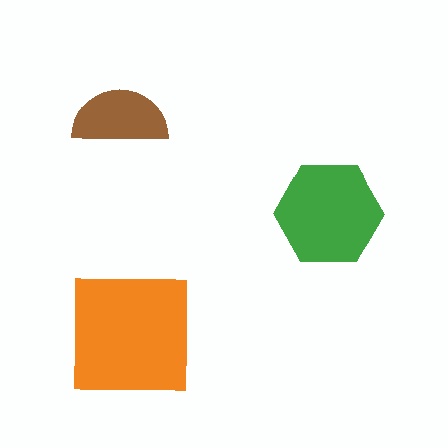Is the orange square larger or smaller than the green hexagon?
Larger.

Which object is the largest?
The orange square.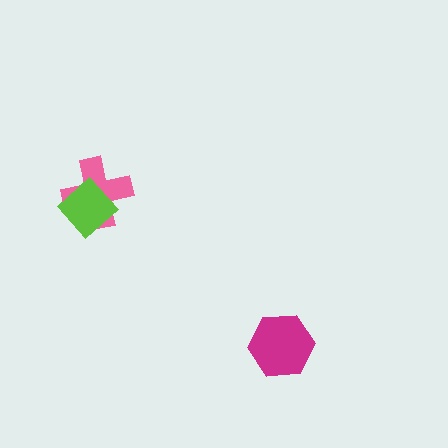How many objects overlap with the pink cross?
1 object overlaps with the pink cross.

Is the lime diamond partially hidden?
No, no other shape covers it.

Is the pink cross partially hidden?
Yes, it is partially covered by another shape.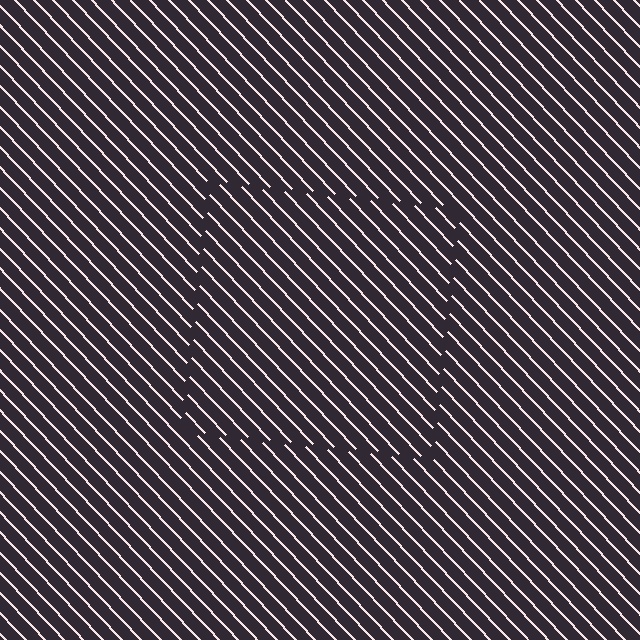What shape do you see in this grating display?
An illusory square. The interior of the shape contains the same grating, shifted by half a period — the contour is defined by the phase discontinuity where line-ends from the inner and outer gratings abut.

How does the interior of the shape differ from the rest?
The interior of the shape contains the same grating, shifted by half a period — the contour is defined by the phase discontinuity where line-ends from the inner and outer gratings abut.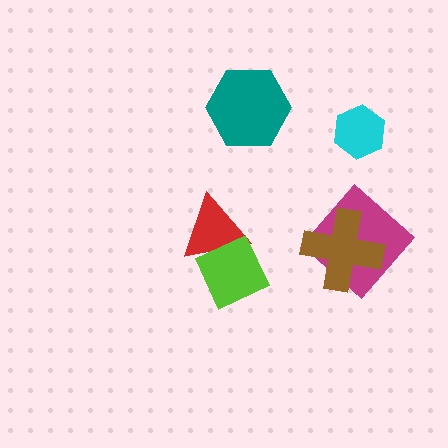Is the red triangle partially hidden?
Yes, it is partially covered by another shape.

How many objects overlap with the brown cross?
1 object overlaps with the brown cross.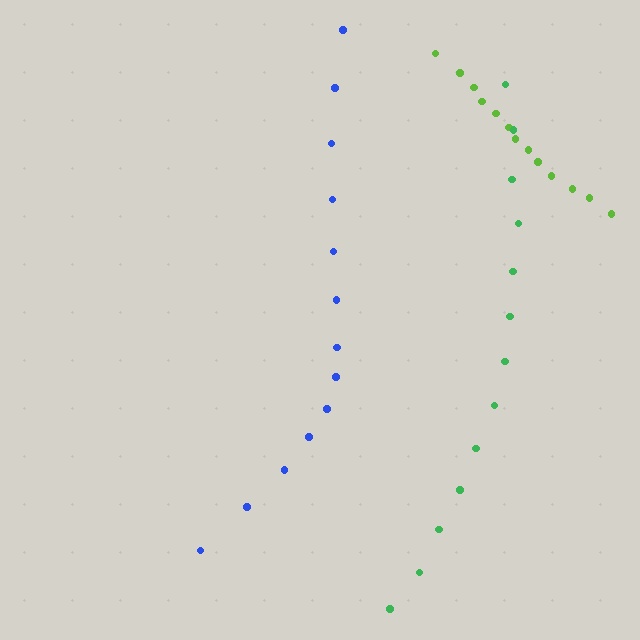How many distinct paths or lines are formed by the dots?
There are 3 distinct paths.